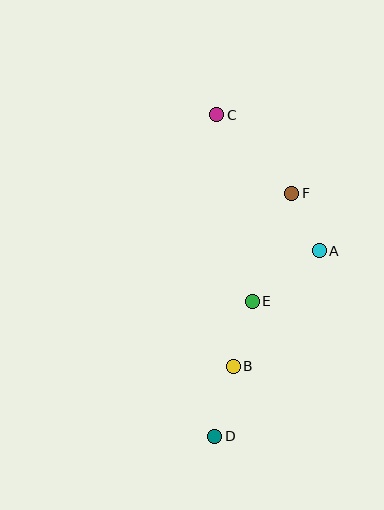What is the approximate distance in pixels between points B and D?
The distance between B and D is approximately 72 pixels.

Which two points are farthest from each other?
Points C and D are farthest from each other.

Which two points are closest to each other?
Points A and F are closest to each other.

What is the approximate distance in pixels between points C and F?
The distance between C and F is approximately 109 pixels.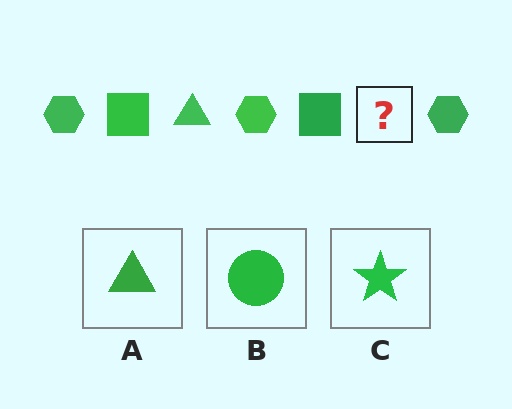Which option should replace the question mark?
Option A.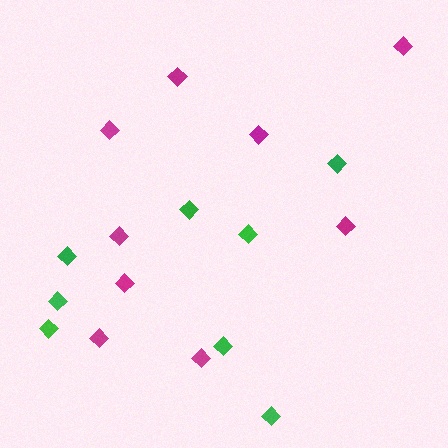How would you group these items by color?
There are 2 groups: one group of magenta diamonds (9) and one group of green diamonds (8).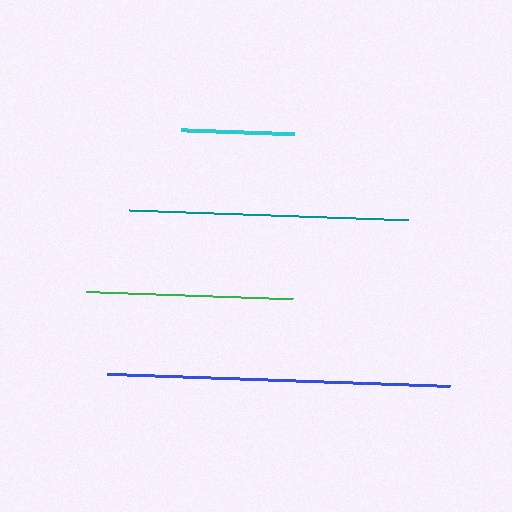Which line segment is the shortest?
The cyan line is the shortest at approximately 113 pixels.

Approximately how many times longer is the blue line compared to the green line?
The blue line is approximately 1.7 times the length of the green line.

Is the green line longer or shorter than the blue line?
The blue line is longer than the green line.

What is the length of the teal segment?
The teal segment is approximately 280 pixels long.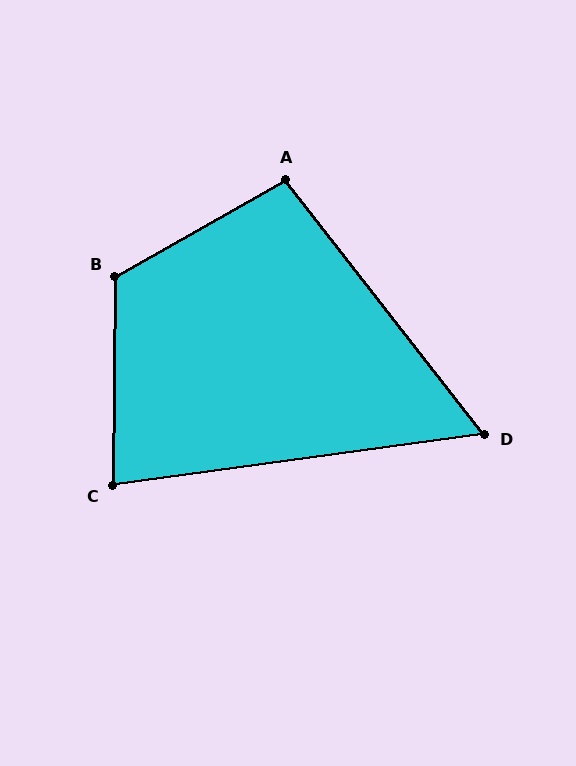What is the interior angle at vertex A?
Approximately 98 degrees (obtuse).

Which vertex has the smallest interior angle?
D, at approximately 60 degrees.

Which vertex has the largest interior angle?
B, at approximately 120 degrees.